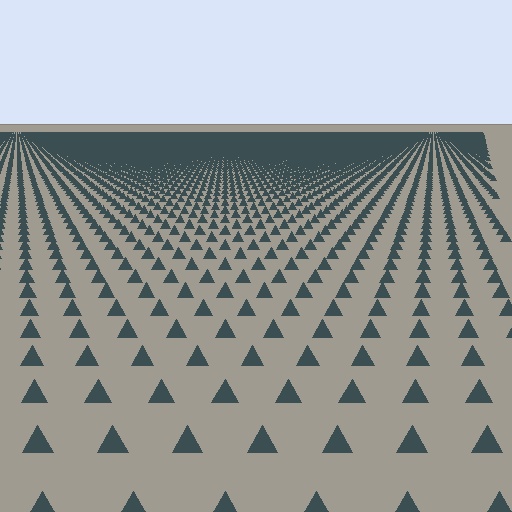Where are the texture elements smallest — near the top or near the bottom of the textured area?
Near the top.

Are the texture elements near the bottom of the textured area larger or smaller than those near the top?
Larger. Near the bottom, elements are closer to the viewer and appear at a bigger on-screen size.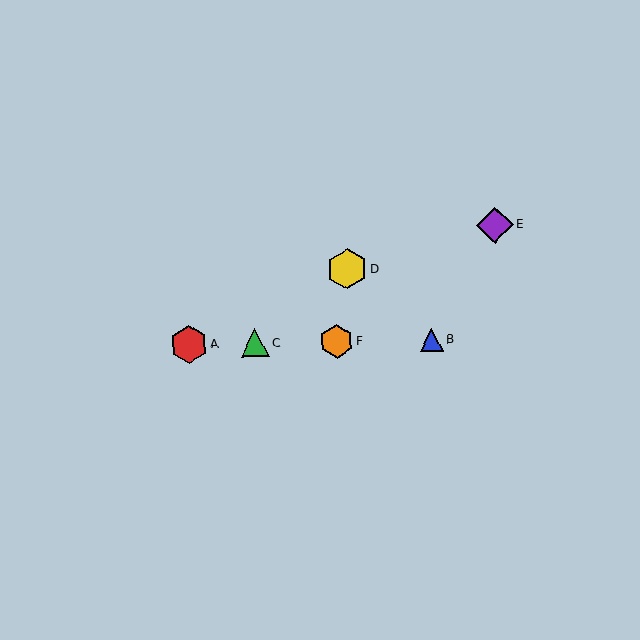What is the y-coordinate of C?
Object C is at y≈343.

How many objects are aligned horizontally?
4 objects (A, B, C, F) are aligned horizontally.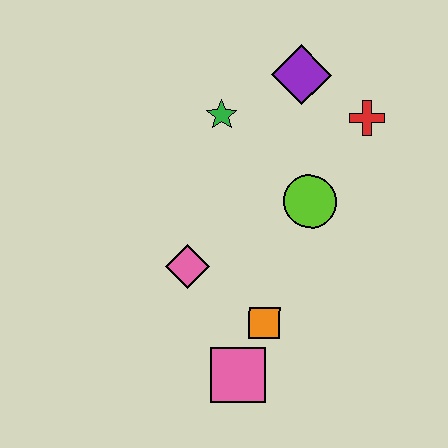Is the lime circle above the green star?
No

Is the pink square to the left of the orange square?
Yes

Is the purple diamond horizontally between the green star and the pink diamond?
No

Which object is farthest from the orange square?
The purple diamond is farthest from the orange square.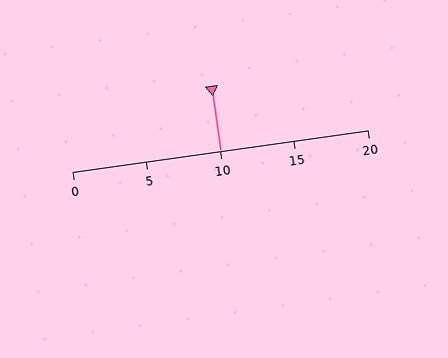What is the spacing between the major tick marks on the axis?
The major ticks are spaced 5 apart.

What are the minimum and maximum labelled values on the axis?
The axis runs from 0 to 20.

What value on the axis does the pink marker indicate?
The marker indicates approximately 10.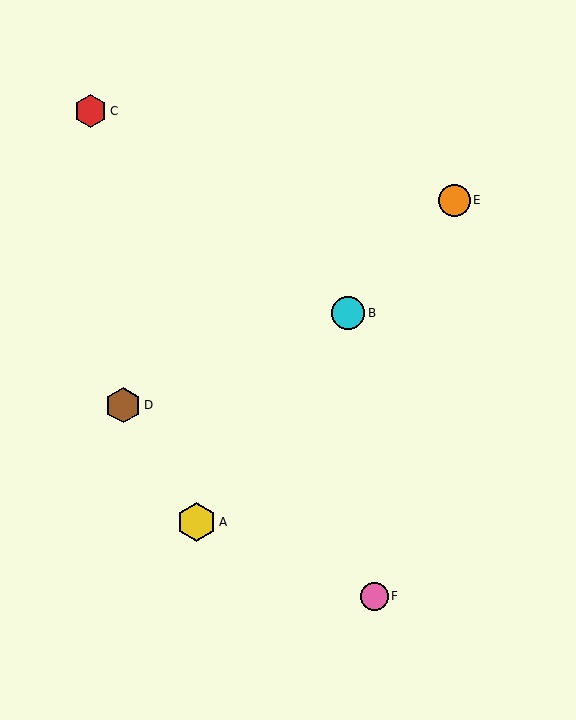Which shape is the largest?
The yellow hexagon (labeled A) is the largest.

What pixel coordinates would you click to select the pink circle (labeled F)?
Click at (374, 596) to select the pink circle F.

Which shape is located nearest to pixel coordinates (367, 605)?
The pink circle (labeled F) at (374, 596) is nearest to that location.